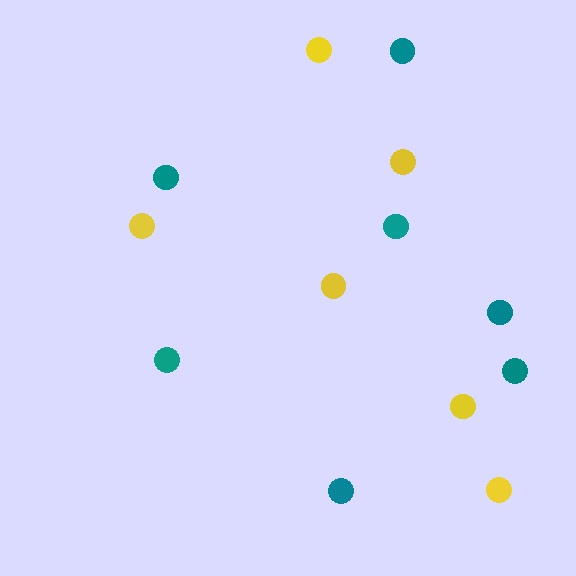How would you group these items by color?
There are 2 groups: one group of teal circles (7) and one group of yellow circles (6).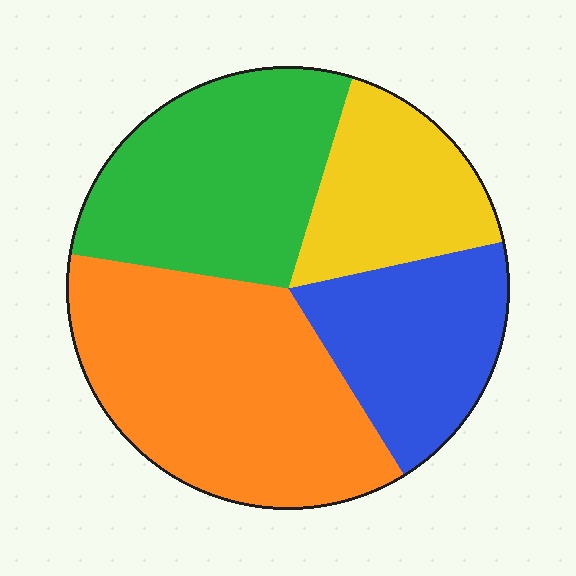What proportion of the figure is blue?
Blue takes up about one fifth (1/5) of the figure.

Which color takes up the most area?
Orange, at roughly 35%.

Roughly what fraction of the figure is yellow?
Yellow takes up about one sixth (1/6) of the figure.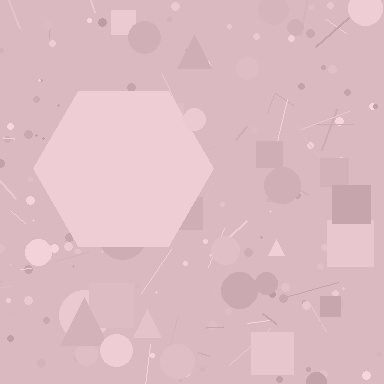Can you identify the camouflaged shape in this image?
The camouflaged shape is a hexagon.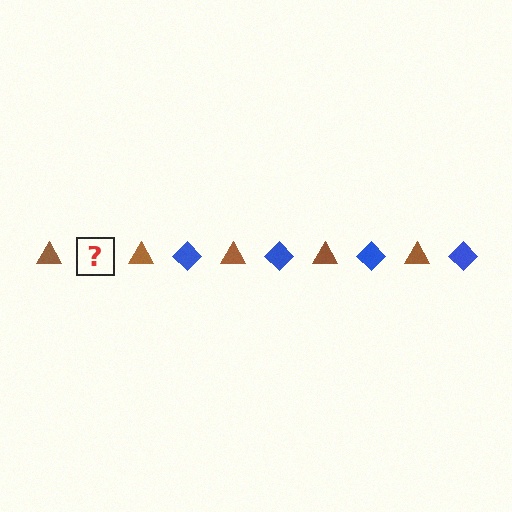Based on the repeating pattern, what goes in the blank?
The blank should be a blue diamond.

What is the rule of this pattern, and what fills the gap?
The rule is that the pattern alternates between brown triangle and blue diamond. The gap should be filled with a blue diamond.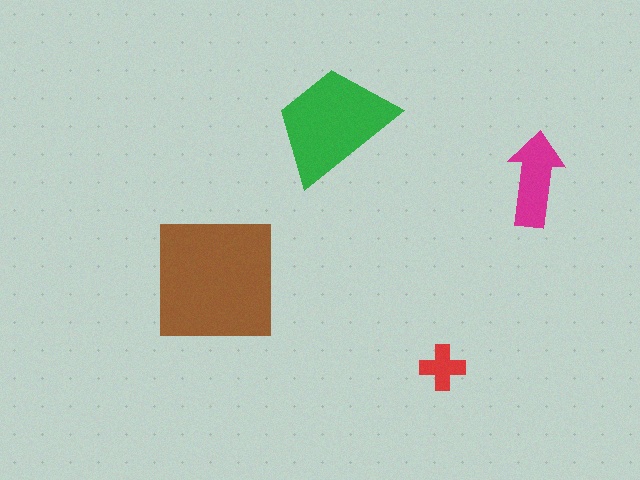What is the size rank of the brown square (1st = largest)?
1st.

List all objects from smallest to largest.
The red cross, the magenta arrow, the green trapezoid, the brown square.